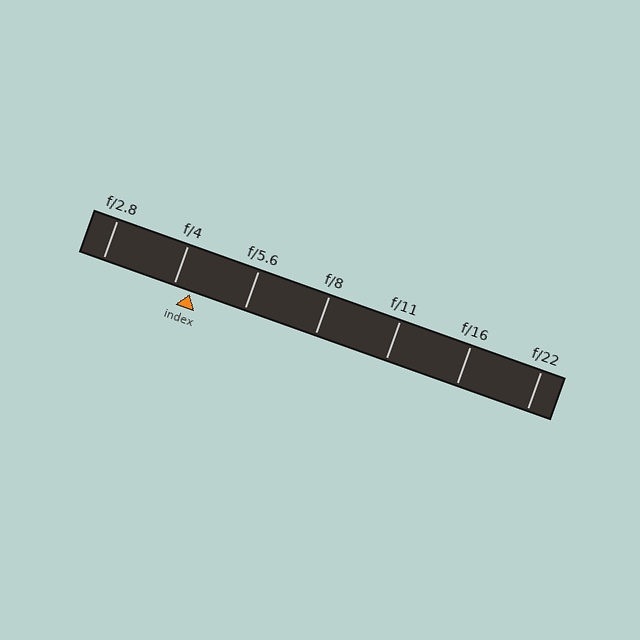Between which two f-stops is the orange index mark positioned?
The index mark is between f/4 and f/5.6.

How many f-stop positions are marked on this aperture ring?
There are 7 f-stop positions marked.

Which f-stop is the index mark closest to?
The index mark is closest to f/4.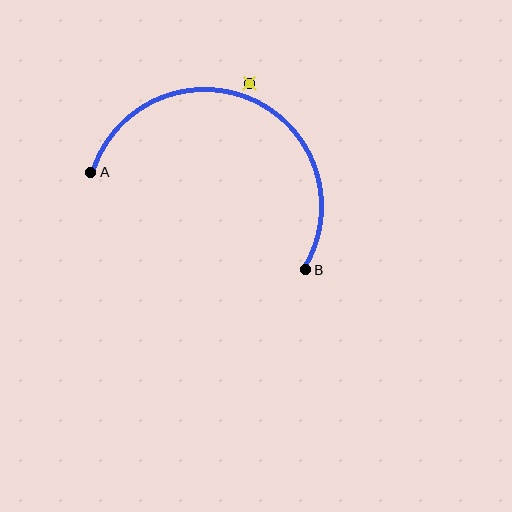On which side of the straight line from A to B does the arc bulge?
The arc bulges above the straight line connecting A and B.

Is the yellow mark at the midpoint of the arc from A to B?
No — the yellow mark does not lie on the arc at all. It sits slightly outside the curve.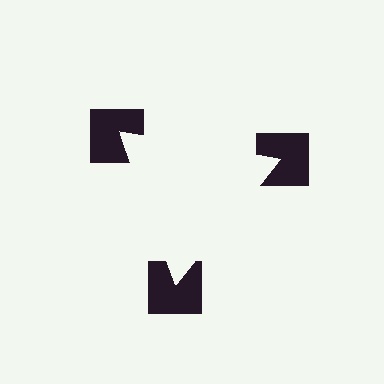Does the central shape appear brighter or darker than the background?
It typically appears slightly brighter than the background, even though no actual brightness change is drawn.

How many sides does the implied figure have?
3 sides.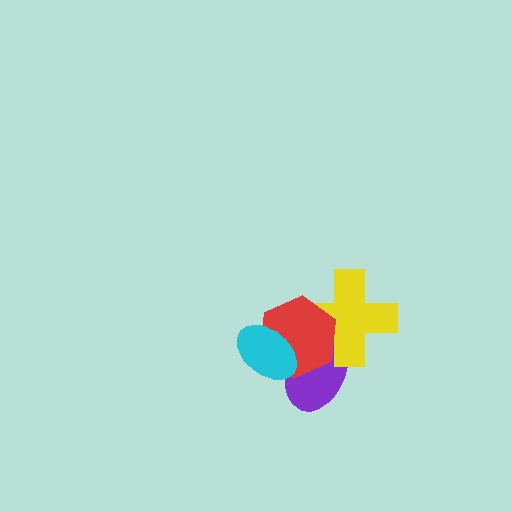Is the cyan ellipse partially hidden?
No, no other shape covers it.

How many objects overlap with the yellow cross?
2 objects overlap with the yellow cross.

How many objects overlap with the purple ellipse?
3 objects overlap with the purple ellipse.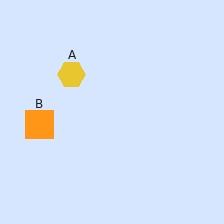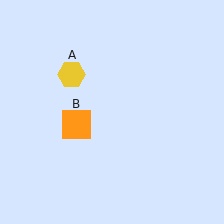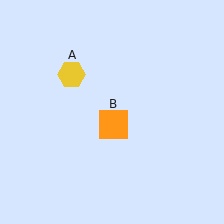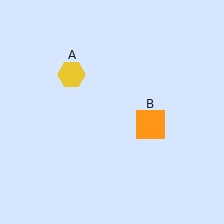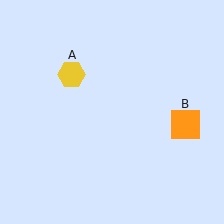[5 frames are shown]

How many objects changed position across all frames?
1 object changed position: orange square (object B).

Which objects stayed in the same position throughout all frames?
Yellow hexagon (object A) remained stationary.